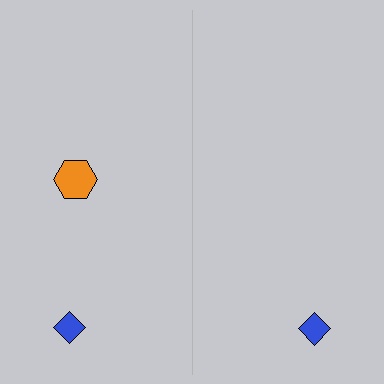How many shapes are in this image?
There are 3 shapes in this image.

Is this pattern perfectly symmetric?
No, the pattern is not perfectly symmetric. A orange hexagon is missing from the right side.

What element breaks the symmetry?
A orange hexagon is missing from the right side.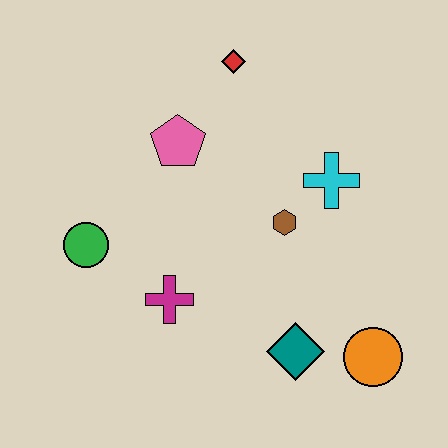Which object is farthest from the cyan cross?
The green circle is farthest from the cyan cross.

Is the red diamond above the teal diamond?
Yes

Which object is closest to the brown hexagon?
The cyan cross is closest to the brown hexagon.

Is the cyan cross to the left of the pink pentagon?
No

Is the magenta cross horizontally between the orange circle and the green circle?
Yes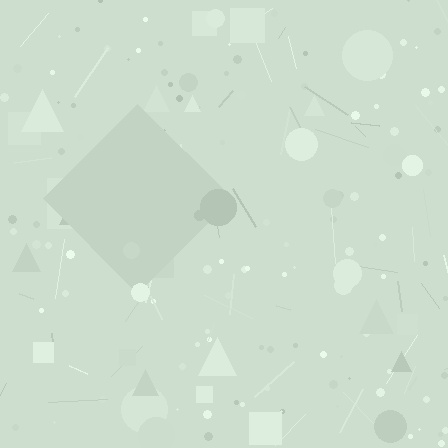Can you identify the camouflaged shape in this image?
The camouflaged shape is a diamond.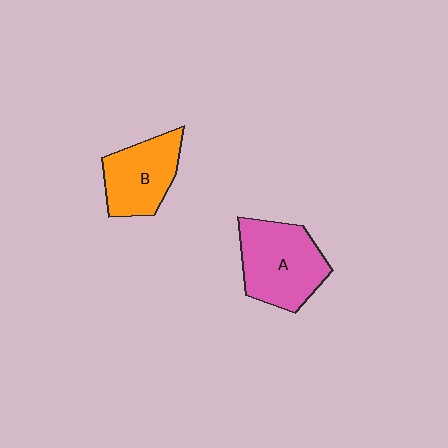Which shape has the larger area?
Shape A (pink).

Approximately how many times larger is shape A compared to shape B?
Approximately 1.3 times.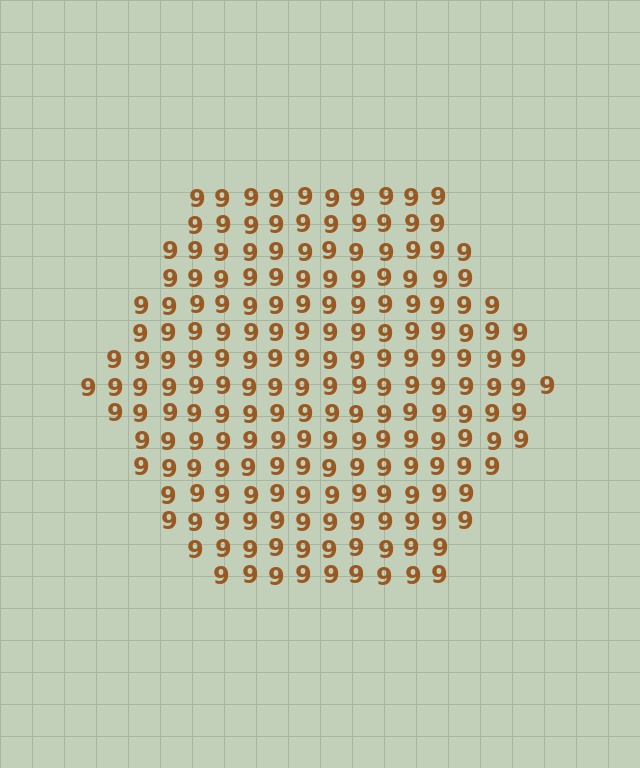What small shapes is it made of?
It is made of small digit 9's.